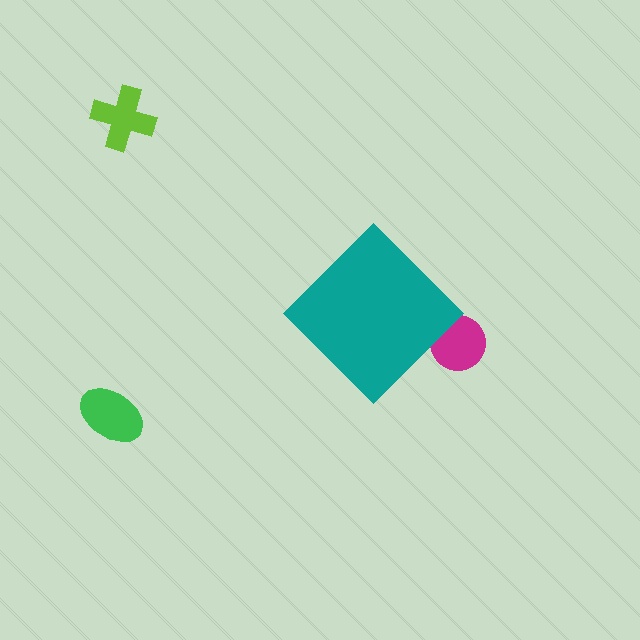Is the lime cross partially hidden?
No, the lime cross is fully visible.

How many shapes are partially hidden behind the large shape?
1 shape is partially hidden.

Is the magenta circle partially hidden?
Yes, the magenta circle is partially hidden behind the teal diamond.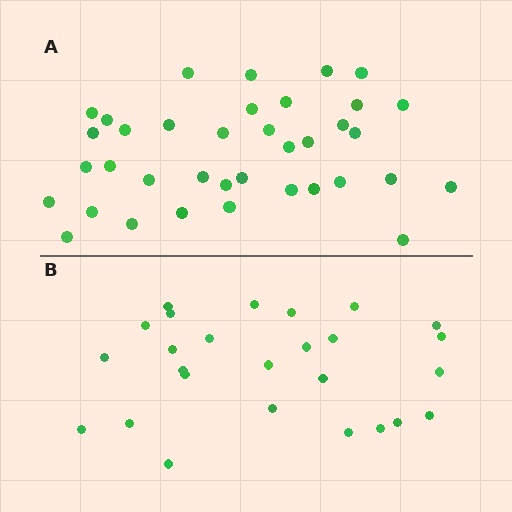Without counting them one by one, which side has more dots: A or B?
Region A (the top region) has more dots.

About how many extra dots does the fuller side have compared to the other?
Region A has roughly 12 or so more dots than region B.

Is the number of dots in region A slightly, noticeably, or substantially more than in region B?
Region A has noticeably more, but not dramatically so. The ratio is roughly 1.4 to 1.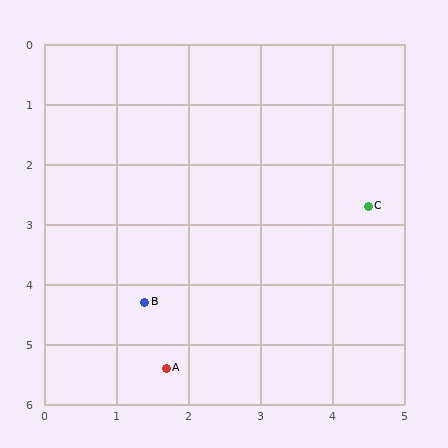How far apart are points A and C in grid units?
Points A and C are about 3.9 grid units apart.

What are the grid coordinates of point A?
Point A is at approximately (1.7, 5.4).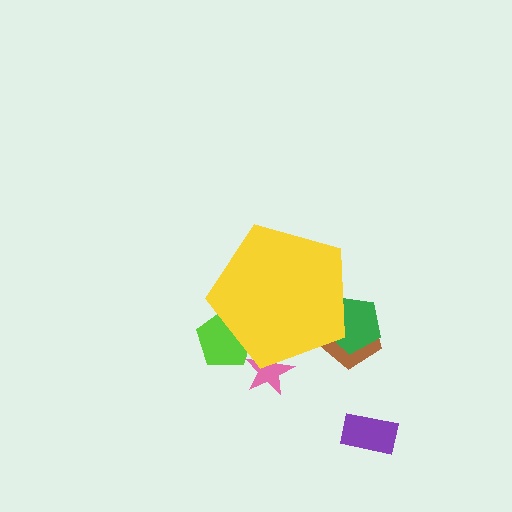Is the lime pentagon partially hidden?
Yes, the lime pentagon is partially hidden behind the yellow pentagon.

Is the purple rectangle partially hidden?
No, the purple rectangle is fully visible.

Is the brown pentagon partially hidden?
Yes, the brown pentagon is partially hidden behind the yellow pentagon.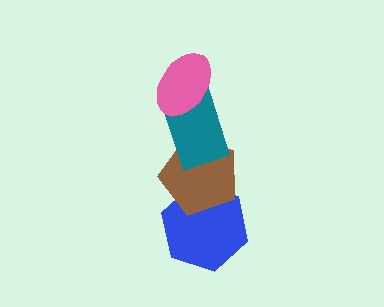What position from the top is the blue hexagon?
The blue hexagon is 4th from the top.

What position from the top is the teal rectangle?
The teal rectangle is 2nd from the top.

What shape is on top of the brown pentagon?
The teal rectangle is on top of the brown pentagon.